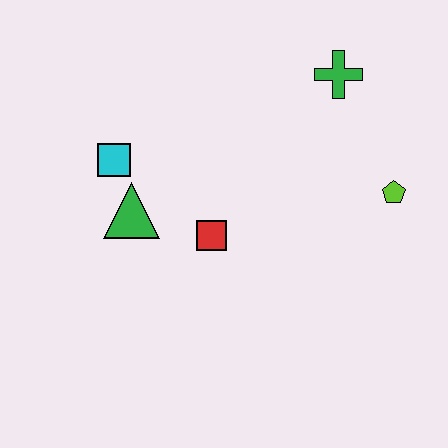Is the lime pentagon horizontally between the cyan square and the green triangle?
No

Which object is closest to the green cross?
The lime pentagon is closest to the green cross.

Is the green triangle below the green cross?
Yes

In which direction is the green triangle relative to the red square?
The green triangle is to the left of the red square.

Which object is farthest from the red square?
The green cross is farthest from the red square.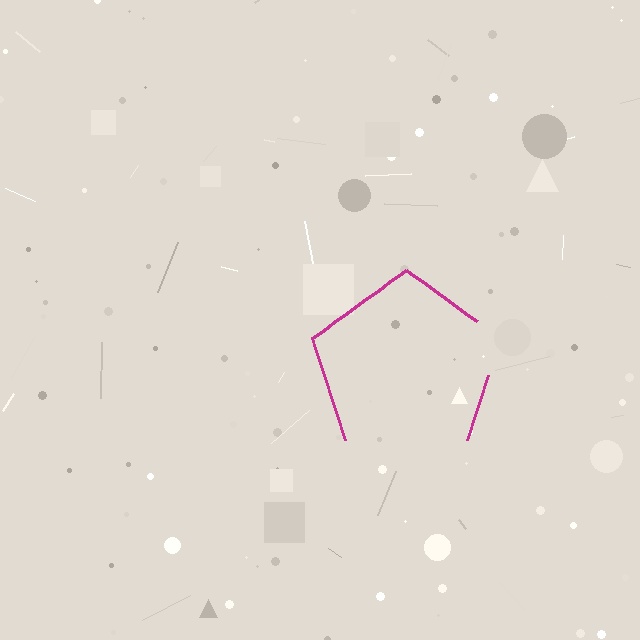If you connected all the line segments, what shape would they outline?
They would outline a pentagon.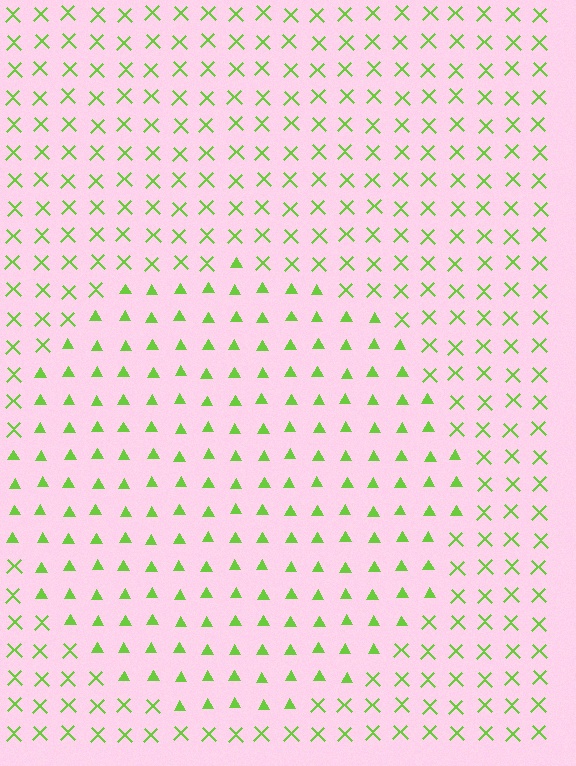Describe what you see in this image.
The image is filled with small lime elements arranged in a uniform grid. A circle-shaped region contains triangles, while the surrounding area contains X marks. The boundary is defined purely by the change in element shape.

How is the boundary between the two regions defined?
The boundary is defined by a change in element shape: triangles inside vs. X marks outside. All elements share the same color and spacing.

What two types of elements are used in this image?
The image uses triangles inside the circle region and X marks outside it.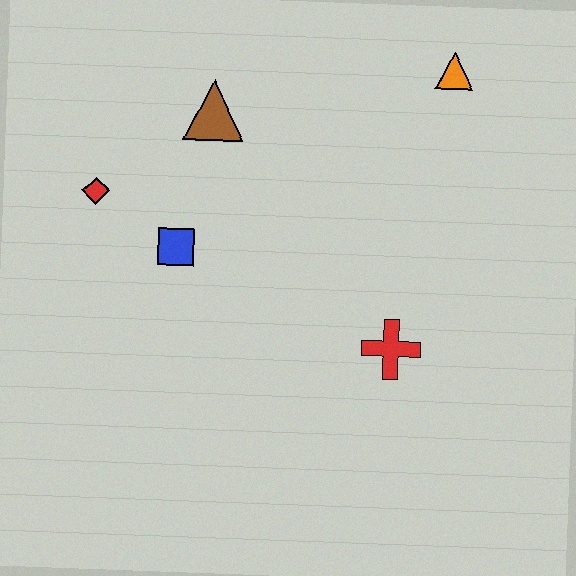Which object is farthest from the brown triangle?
The red cross is farthest from the brown triangle.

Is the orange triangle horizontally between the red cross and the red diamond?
No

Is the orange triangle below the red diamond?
No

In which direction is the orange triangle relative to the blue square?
The orange triangle is to the right of the blue square.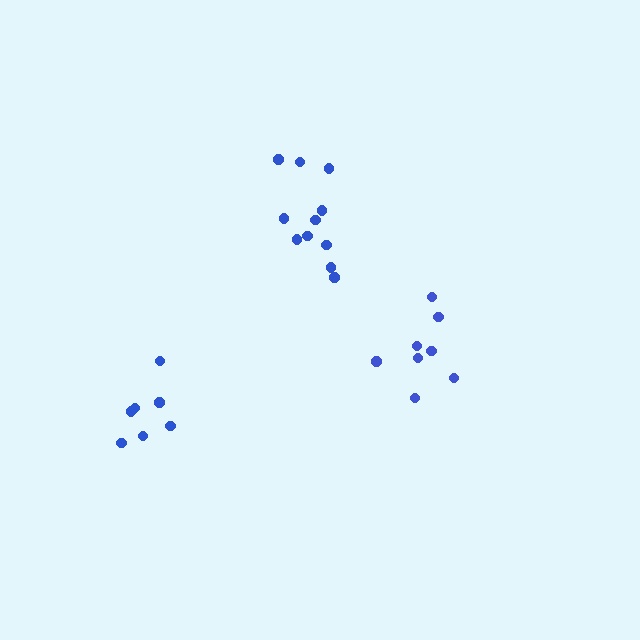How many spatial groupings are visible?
There are 3 spatial groupings.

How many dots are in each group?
Group 1: 7 dots, Group 2: 8 dots, Group 3: 11 dots (26 total).